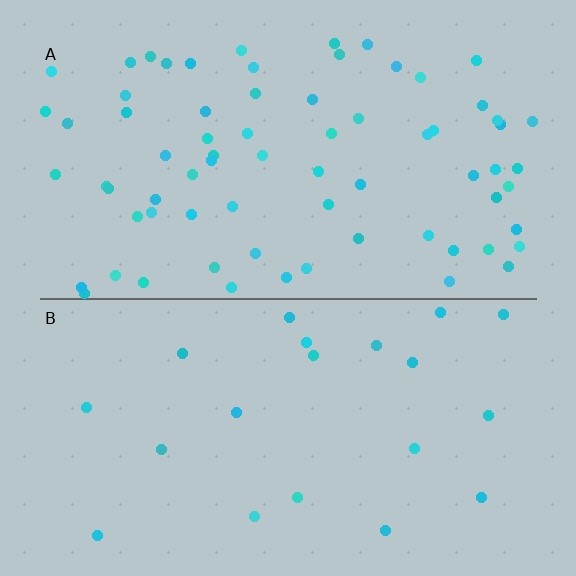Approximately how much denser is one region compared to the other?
Approximately 3.5× — region A over region B.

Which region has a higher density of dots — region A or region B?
A (the top).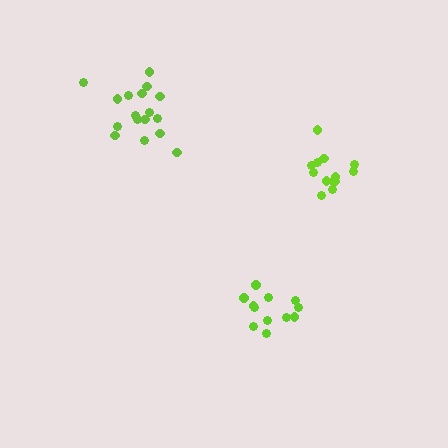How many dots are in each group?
Group 1: 12 dots, Group 2: 17 dots, Group 3: 13 dots (42 total).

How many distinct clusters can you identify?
There are 3 distinct clusters.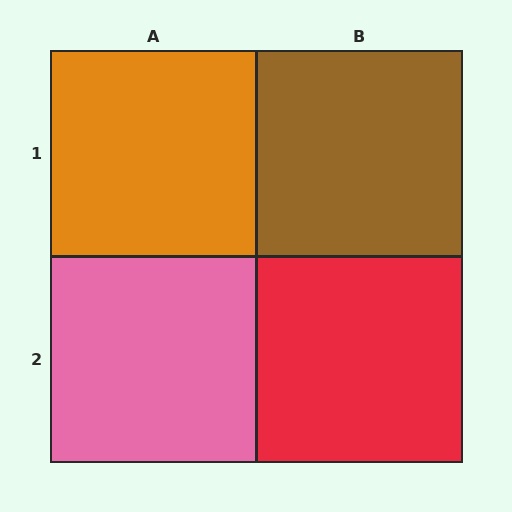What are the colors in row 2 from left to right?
Pink, red.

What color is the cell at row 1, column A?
Orange.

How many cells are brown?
1 cell is brown.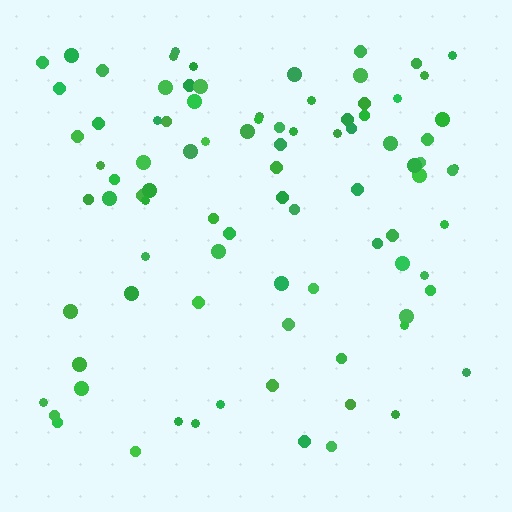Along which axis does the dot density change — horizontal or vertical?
Vertical.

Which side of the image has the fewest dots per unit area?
The bottom.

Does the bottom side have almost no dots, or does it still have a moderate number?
Still a moderate number, just noticeably fewer than the top.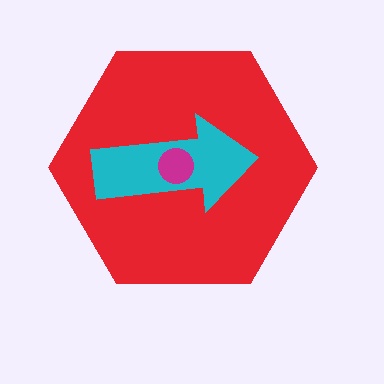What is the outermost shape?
The red hexagon.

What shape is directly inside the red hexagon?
The cyan arrow.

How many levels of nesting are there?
3.